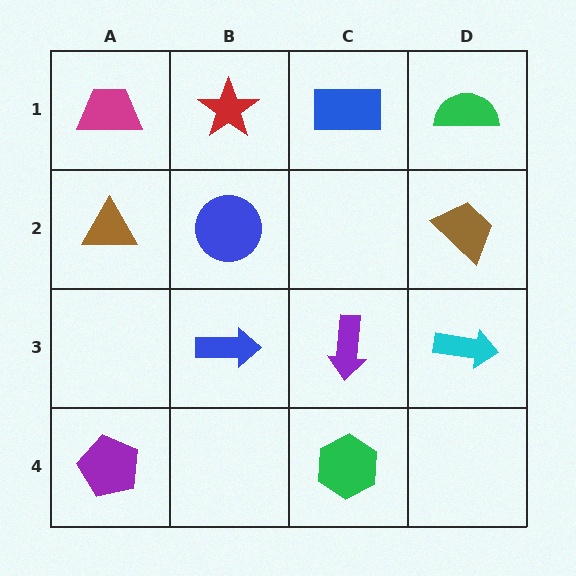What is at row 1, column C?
A blue rectangle.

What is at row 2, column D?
A brown trapezoid.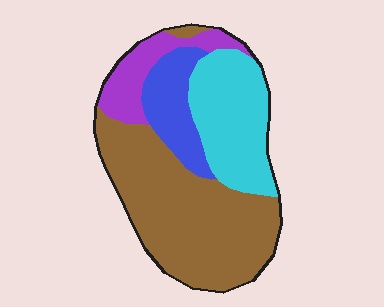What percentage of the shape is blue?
Blue takes up less than a sixth of the shape.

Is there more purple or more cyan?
Cyan.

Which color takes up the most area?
Brown, at roughly 50%.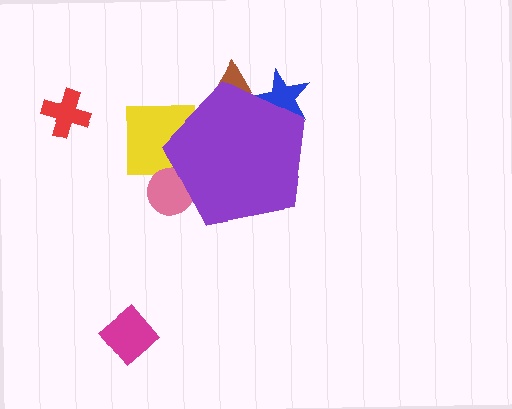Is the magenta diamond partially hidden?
No, the magenta diamond is fully visible.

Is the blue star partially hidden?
Yes, the blue star is partially hidden behind the purple pentagon.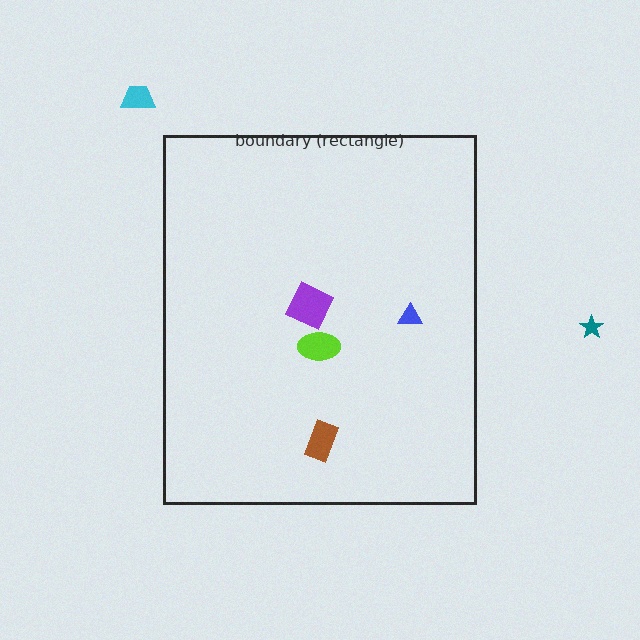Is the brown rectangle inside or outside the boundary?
Inside.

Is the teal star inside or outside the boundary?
Outside.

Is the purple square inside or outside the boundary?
Inside.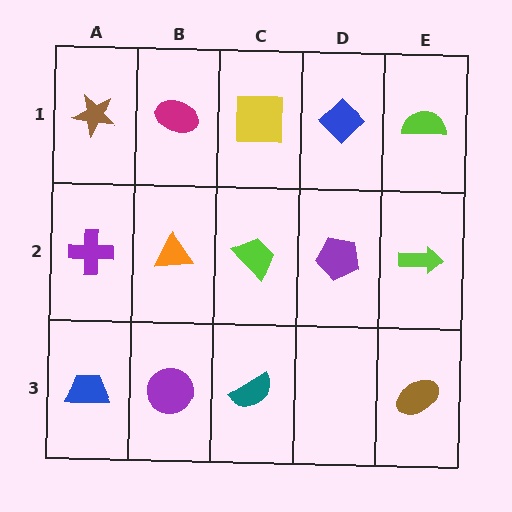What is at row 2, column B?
An orange triangle.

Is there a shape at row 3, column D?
No, that cell is empty.